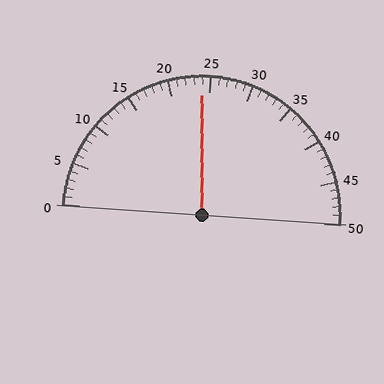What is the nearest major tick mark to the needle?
The nearest major tick mark is 25.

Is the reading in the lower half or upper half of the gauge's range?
The reading is in the lower half of the range (0 to 50).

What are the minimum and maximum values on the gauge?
The gauge ranges from 0 to 50.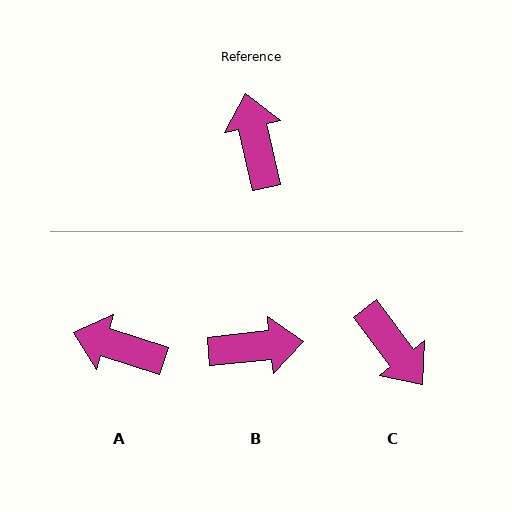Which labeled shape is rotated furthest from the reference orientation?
C, about 155 degrees away.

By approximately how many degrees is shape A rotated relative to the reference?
Approximately 60 degrees counter-clockwise.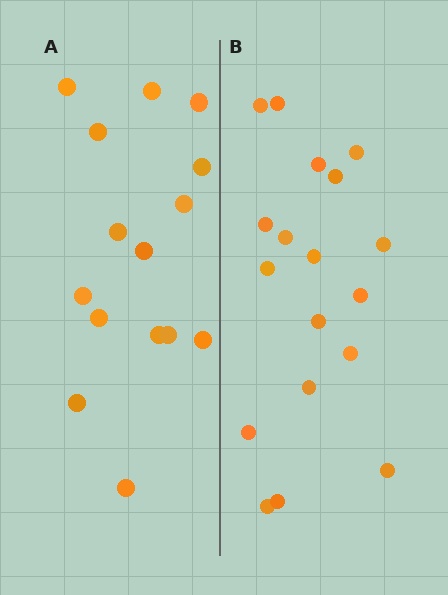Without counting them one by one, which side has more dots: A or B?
Region B (the right region) has more dots.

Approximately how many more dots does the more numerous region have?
Region B has just a few more — roughly 2 or 3 more dots than region A.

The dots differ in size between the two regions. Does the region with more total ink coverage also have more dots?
No. Region A has more total ink coverage because its dots are larger, but region B actually contains more individual dots. Total area can be misleading — the number of items is what matters here.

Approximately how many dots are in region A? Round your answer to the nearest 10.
About 20 dots. (The exact count is 15, which rounds to 20.)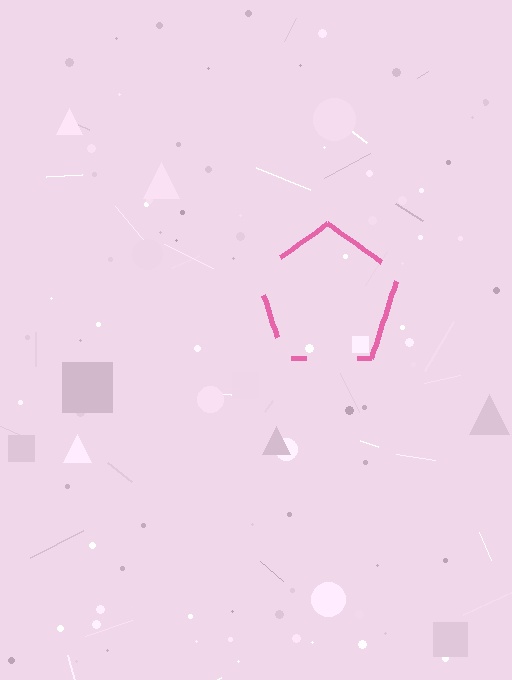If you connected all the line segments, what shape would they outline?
They would outline a pentagon.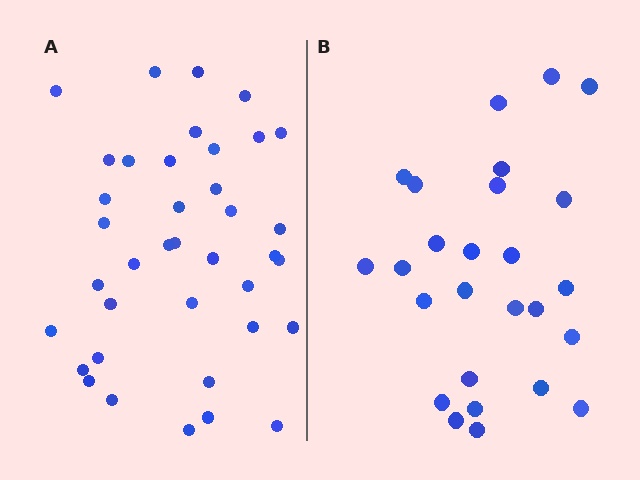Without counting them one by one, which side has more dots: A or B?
Region A (the left region) has more dots.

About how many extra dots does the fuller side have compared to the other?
Region A has roughly 12 or so more dots than region B.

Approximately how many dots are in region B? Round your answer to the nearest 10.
About 30 dots. (The exact count is 26, which rounds to 30.)